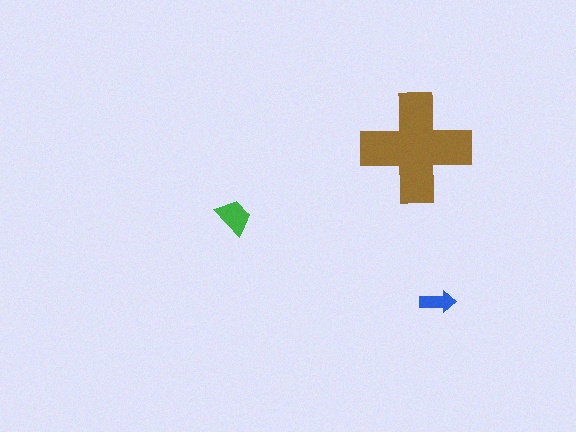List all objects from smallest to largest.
The blue arrow, the green trapezoid, the brown cross.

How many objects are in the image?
There are 3 objects in the image.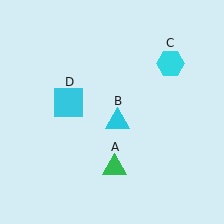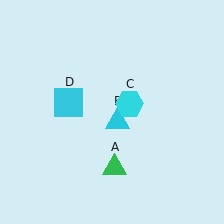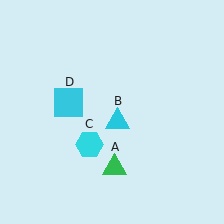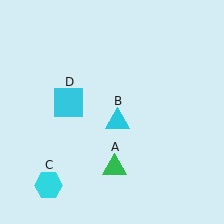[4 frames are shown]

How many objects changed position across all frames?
1 object changed position: cyan hexagon (object C).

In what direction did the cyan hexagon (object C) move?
The cyan hexagon (object C) moved down and to the left.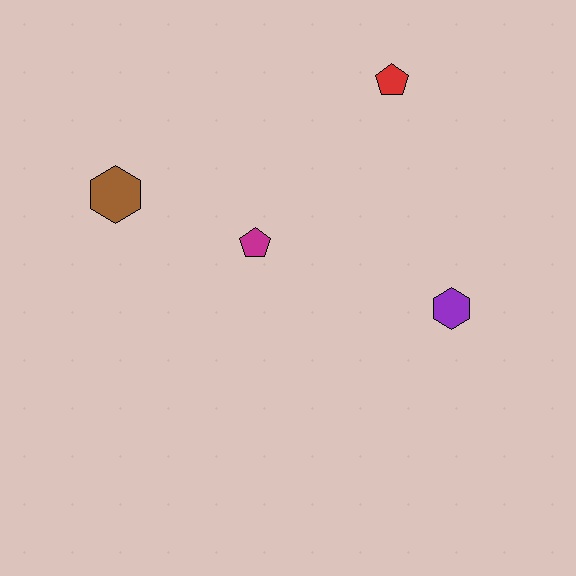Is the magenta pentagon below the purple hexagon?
No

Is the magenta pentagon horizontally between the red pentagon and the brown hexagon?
Yes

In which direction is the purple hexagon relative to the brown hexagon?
The purple hexagon is to the right of the brown hexagon.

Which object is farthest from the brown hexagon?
The purple hexagon is farthest from the brown hexagon.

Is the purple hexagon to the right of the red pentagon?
Yes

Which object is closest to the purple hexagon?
The magenta pentagon is closest to the purple hexagon.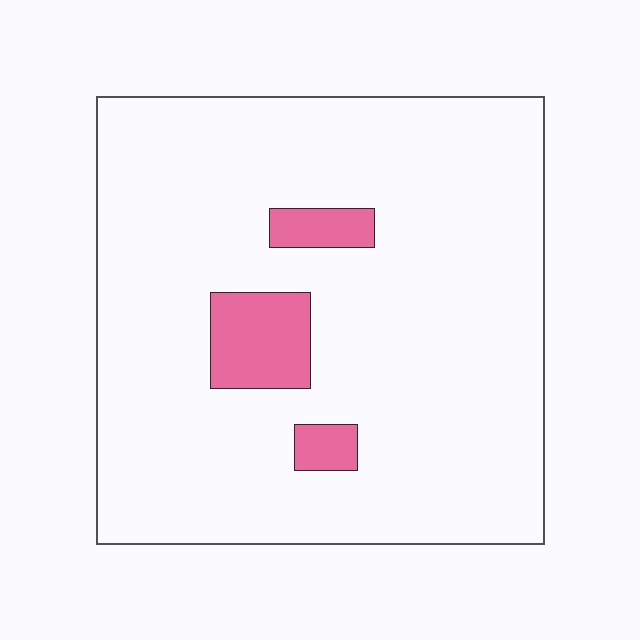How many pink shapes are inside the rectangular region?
3.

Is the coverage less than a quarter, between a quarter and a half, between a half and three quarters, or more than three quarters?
Less than a quarter.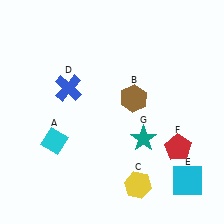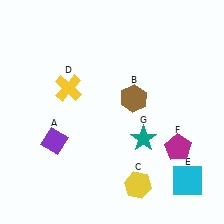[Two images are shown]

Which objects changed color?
A changed from cyan to purple. D changed from blue to yellow. F changed from red to magenta.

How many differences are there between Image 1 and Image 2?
There are 3 differences between the two images.